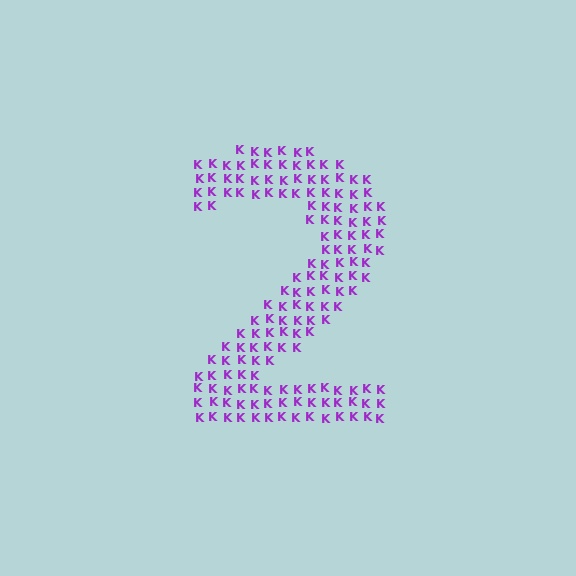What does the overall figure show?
The overall figure shows the digit 2.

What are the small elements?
The small elements are letter K's.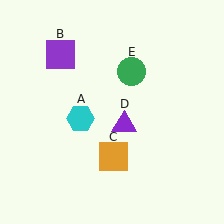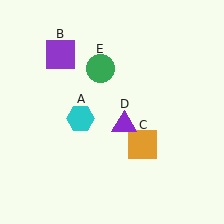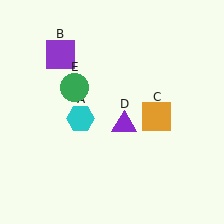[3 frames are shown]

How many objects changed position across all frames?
2 objects changed position: orange square (object C), green circle (object E).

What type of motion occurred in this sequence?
The orange square (object C), green circle (object E) rotated counterclockwise around the center of the scene.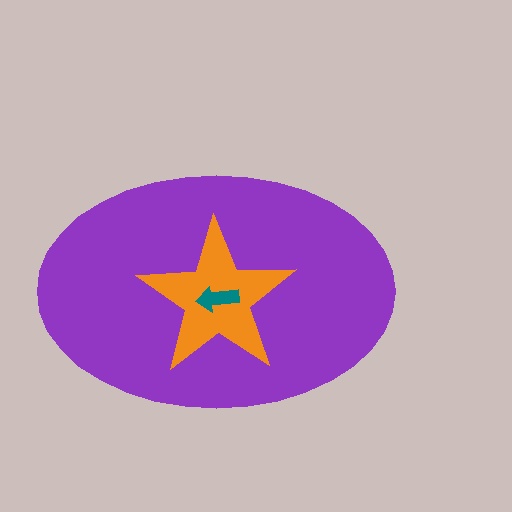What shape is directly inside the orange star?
The teal arrow.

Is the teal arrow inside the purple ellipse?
Yes.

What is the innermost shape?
The teal arrow.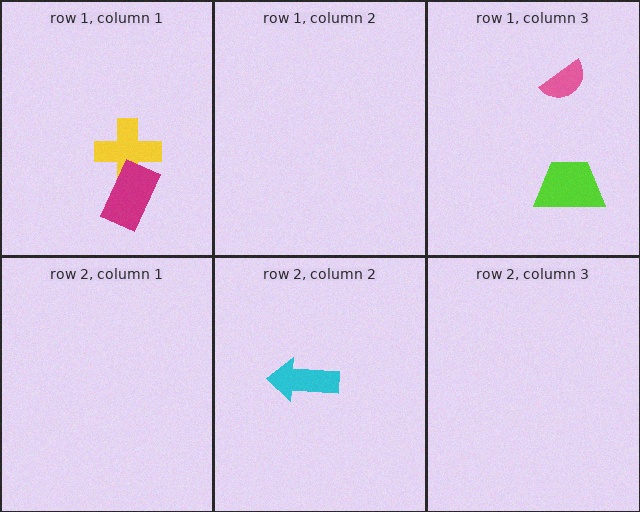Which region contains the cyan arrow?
The row 2, column 2 region.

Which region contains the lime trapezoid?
The row 1, column 3 region.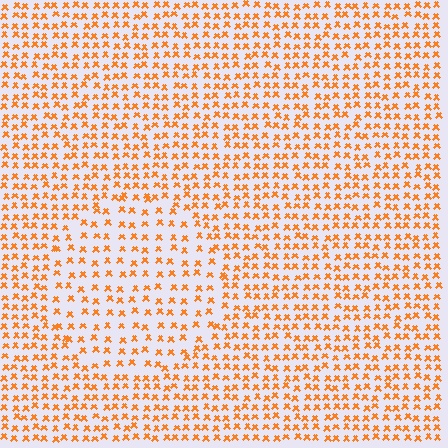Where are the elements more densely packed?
The elements are more densely packed outside the circle boundary.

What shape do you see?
I see a circle.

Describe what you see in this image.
The image contains small orange elements arranged at two different densities. A circle-shaped region is visible where the elements are less densely packed than the surrounding area.